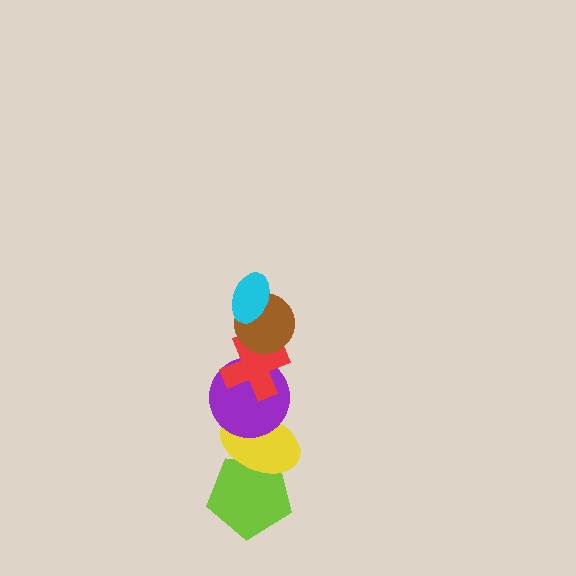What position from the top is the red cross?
The red cross is 3rd from the top.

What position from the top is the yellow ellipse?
The yellow ellipse is 5th from the top.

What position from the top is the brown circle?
The brown circle is 2nd from the top.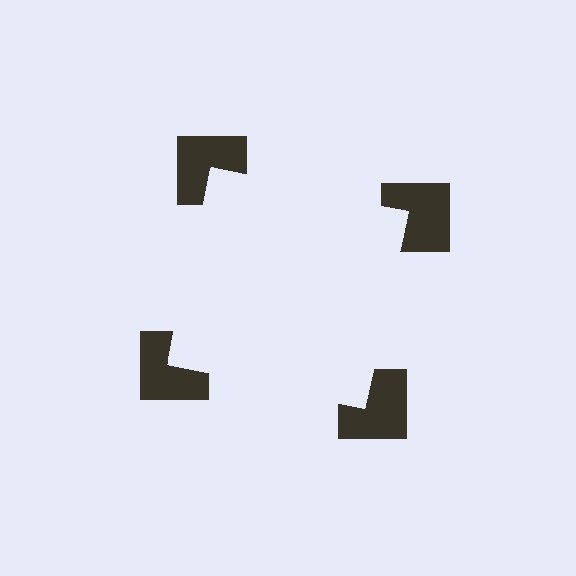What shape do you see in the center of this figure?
An illusory square — its edges are inferred from the aligned wedge cuts in the notched squares, not physically drawn.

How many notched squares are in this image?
There are 4 — one at each vertex of the illusory square.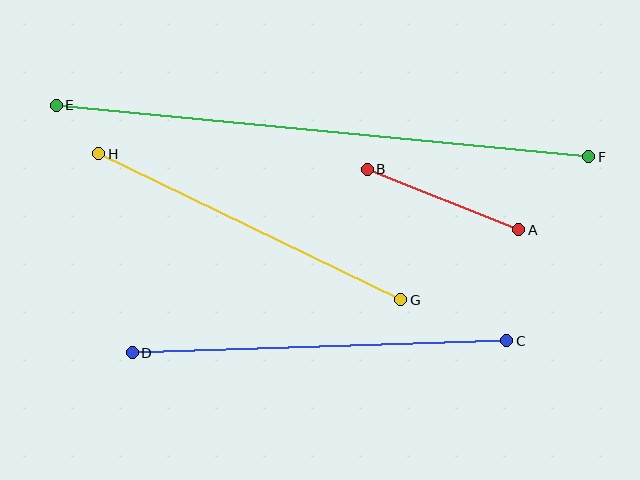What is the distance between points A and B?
The distance is approximately 163 pixels.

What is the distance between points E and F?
The distance is approximately 535 pixels.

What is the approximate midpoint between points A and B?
The midpoint is at approximately (443, 199) pixels.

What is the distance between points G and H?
The distance is approximately 335 pixels.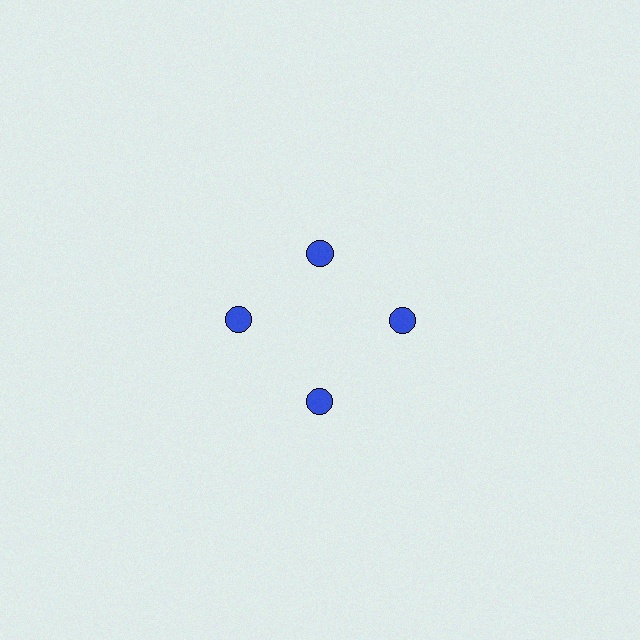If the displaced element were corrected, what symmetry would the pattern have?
It would have 4-fold rotational symmetry — the pattern would map onto itself every 90 degrees.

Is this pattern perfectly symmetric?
No. The 4 blue circles are arranged in a ring, but one element near the 12 o'clock position is pulled inward toward the center, breaking the 4-fold rotational symmetry.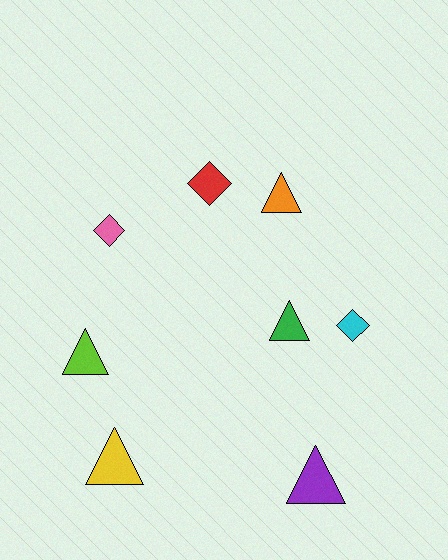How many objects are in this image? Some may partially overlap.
There are 8 objects.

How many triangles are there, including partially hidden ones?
There are 5 triangles.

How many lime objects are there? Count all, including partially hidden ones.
There is 1 lime object.